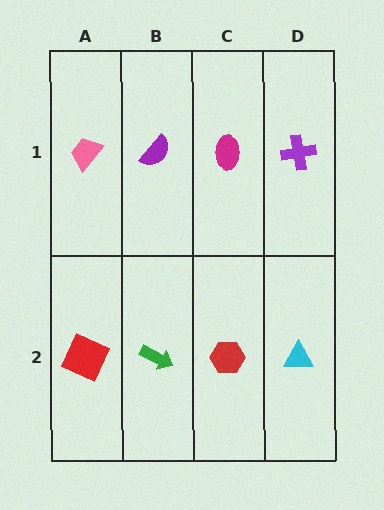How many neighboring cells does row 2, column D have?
2.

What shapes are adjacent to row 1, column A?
A red square (row 2, column A), a purple semicircle (row 1, column B).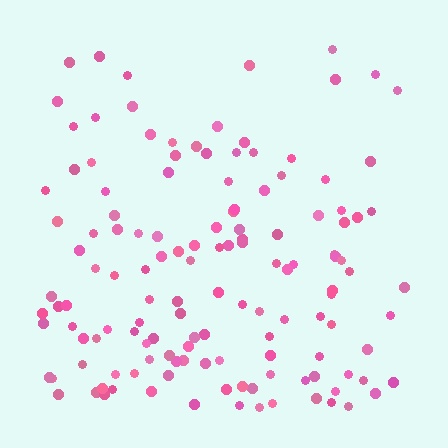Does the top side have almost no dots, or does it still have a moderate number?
Still a moderate number, just noticeably fewer than the bottom.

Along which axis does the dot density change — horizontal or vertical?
Vertical.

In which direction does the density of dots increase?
From top to bottom, with the bottom side densest.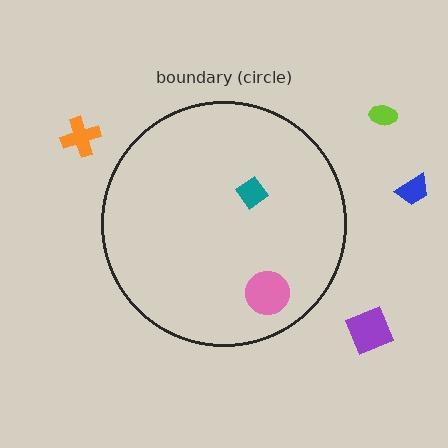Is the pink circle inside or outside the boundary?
Inside.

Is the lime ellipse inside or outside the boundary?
Outside.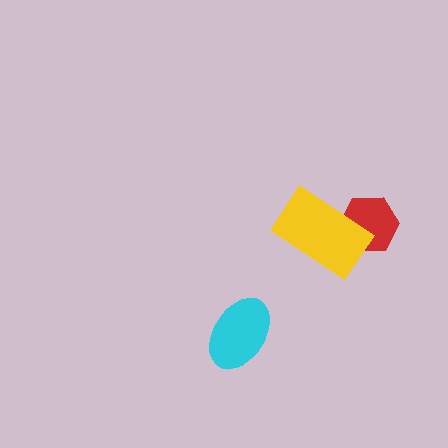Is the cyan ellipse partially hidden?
No, no other shape covers it.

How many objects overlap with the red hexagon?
1 object overlaps with the red hexagon.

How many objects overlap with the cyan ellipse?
0 objects overlap with the cyan ellipse.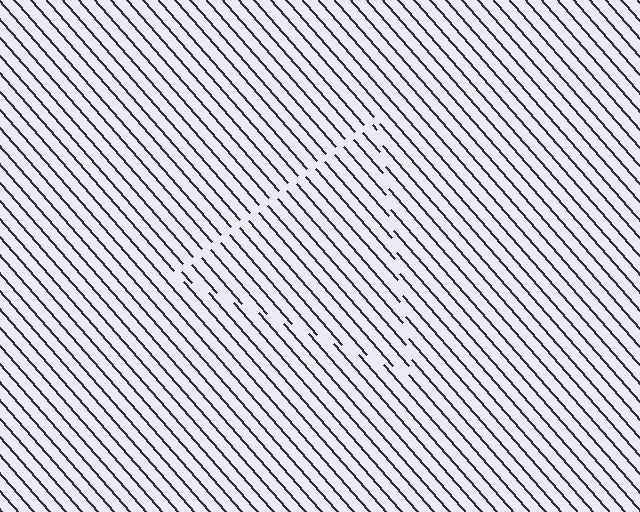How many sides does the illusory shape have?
3 sides — the line-ends trace a triangle.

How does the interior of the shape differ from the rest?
The interior of the shape contains the same grating, shifted by half a period — the contour is defined by the phase discontinuity where line-ends from the inner and outer gratings abut.